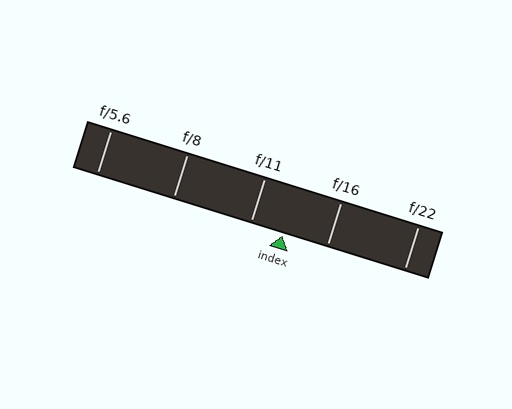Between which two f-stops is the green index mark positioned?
The index mark is between f/11 and f/16.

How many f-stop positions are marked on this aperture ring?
There are 5 f-stop positions marked.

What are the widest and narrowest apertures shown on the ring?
The widest aperture shown is f/5.6 and the narrowest is f/22.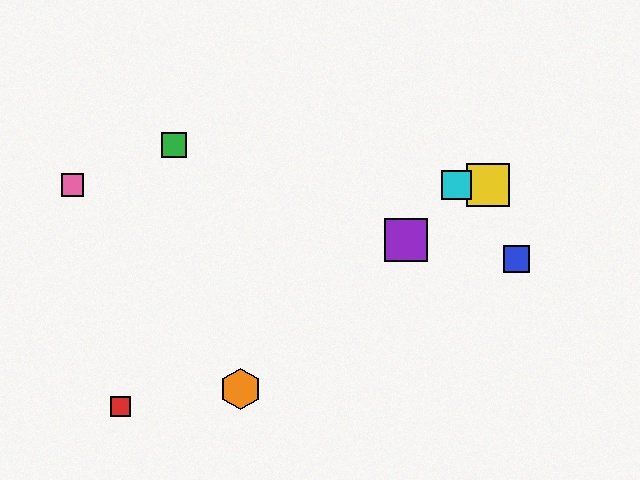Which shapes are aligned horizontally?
The yellow square, the cyan square, the pink square are aligned horizontally.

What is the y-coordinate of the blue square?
The blue square is at y≈259.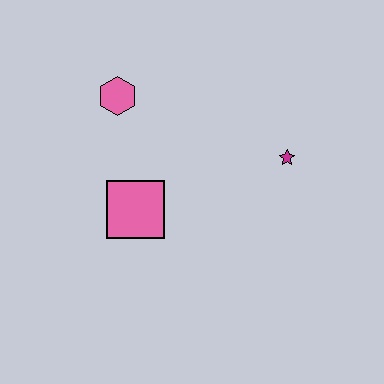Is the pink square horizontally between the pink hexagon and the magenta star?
Yes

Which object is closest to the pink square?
The pink hexagon is closest to the pink square.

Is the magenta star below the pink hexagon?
Yes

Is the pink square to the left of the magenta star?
Yes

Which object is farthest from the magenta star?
The pink hexagon is farthest from the magenta star.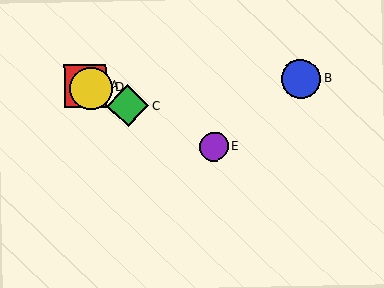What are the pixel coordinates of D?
Object D is at (91, 88).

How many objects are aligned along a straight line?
4 objects (A, C, D, E) are aligned along a straight line.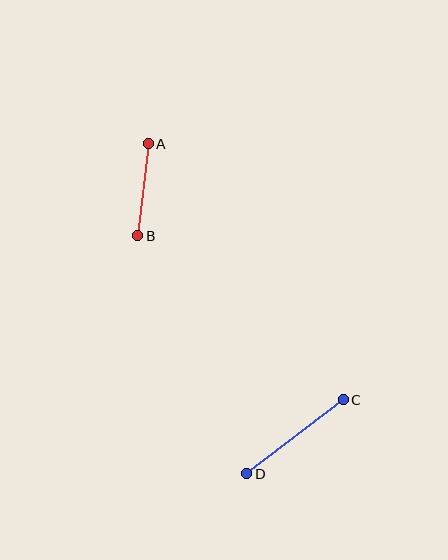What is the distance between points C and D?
The distance is approximately 121 pixels.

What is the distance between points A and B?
The distance is approximately 92 pixels.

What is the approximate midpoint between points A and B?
The midpoint is at approximately (143, 190) pixels.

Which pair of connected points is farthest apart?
Points C and D are farthest apart.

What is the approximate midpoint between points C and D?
The midpoint is at approximately (295, 437) pixels.